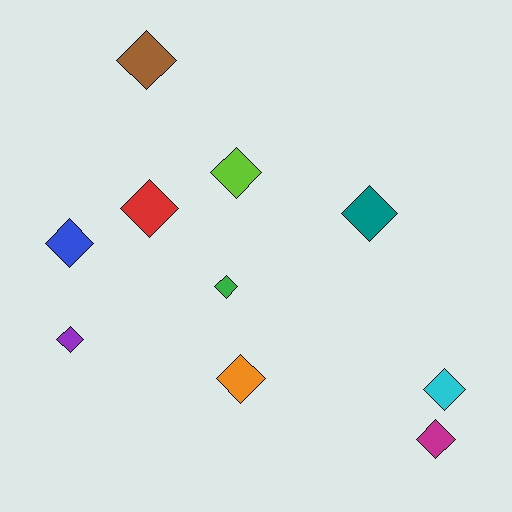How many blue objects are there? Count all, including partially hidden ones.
There is 1 blue object.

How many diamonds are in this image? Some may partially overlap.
There are 10 diamonds.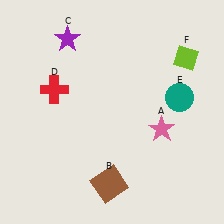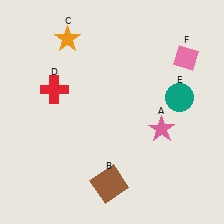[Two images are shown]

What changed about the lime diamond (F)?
In Image 1, F is lime. In Image 2, it changed to pink.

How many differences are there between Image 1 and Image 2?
There are 2 differences between the two images.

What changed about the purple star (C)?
In Image 1, C is purple. In Image 2, it changed to orange.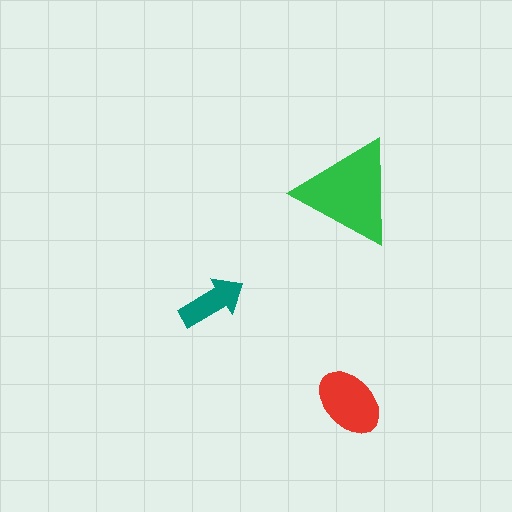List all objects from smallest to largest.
The teal arrow, the red ellipse, the green triangle.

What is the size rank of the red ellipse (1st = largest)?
2nd.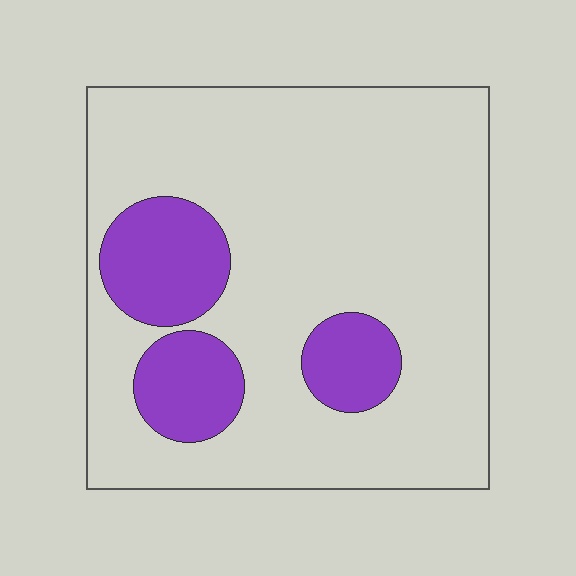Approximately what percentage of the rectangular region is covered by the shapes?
Approximately 20%.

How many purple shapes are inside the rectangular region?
3.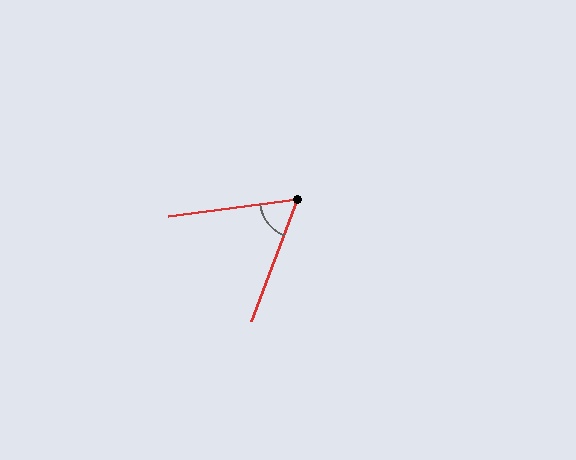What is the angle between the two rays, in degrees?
Approximately 62 degrees.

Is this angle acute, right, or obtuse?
It is acute.